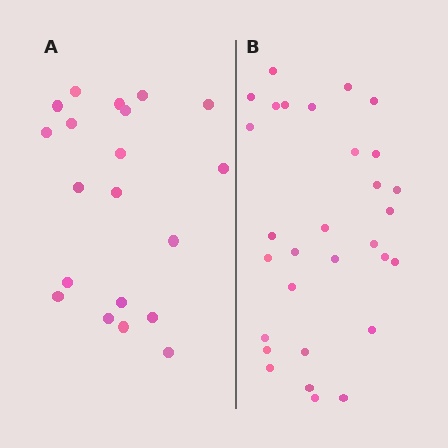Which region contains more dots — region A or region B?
Region B (the right region) has more dots.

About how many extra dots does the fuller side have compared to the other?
Region B has roughly 10 or so more dots than region A.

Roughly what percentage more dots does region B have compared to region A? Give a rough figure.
About 50% more.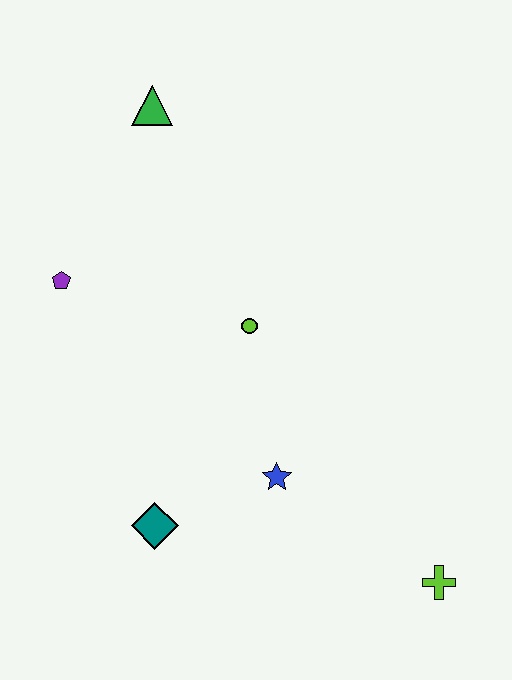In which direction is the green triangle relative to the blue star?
The green triangle is above the blue star.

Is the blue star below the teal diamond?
No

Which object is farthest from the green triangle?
The lime cross is farthest from the green triangle.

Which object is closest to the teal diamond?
The blue star is closest to the teal diamond.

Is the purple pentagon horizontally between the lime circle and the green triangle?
No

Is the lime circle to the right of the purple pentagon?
Yes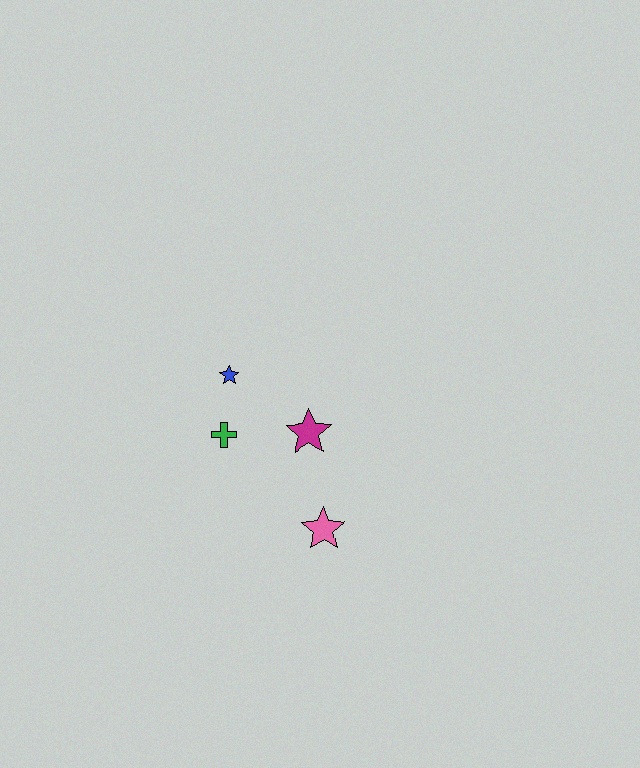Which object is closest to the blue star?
The green cross is closest to the blue star.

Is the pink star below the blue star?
Yes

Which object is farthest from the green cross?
The pink star is farthest from the green cross.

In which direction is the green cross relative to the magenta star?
The green cross is to the left of the magenta star.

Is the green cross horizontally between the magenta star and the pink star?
No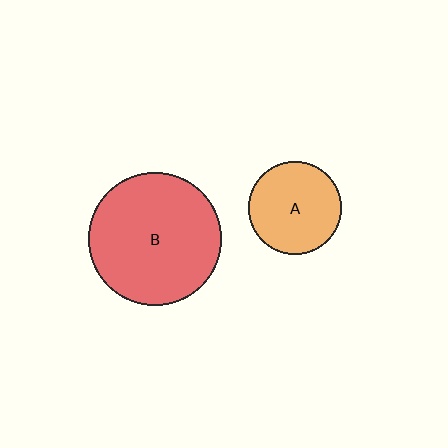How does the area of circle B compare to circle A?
Approximately 2.1 times.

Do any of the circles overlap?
No, none of the circles overlap.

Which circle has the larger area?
Circle B (red).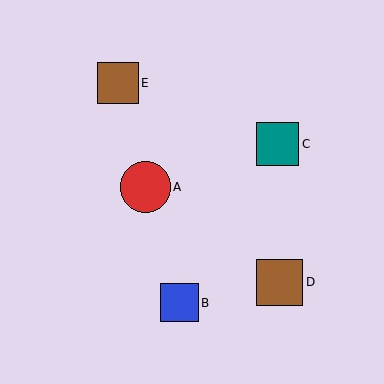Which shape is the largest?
The red circle (labeled A) is the largest.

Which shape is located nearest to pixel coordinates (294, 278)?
The brown square (labeled D) at (279, 282) is nearest to that location.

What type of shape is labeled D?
Shape D is a brown square.